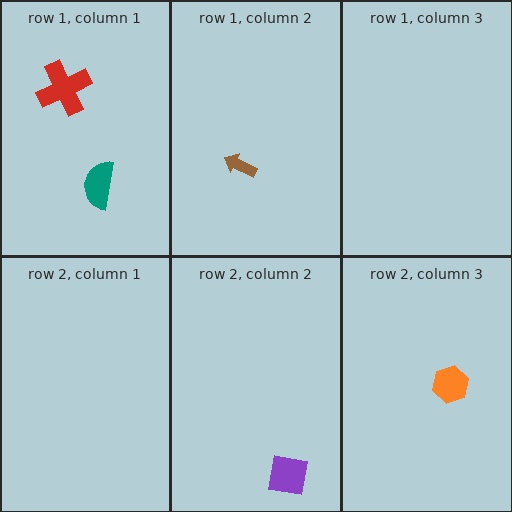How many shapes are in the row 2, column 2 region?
1.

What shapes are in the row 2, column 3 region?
The orange hexagon.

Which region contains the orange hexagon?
The row 2, column 3 region.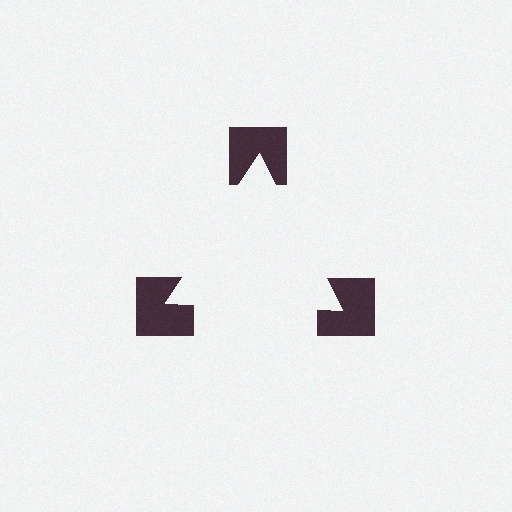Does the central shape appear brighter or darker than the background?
It typically appears slightly brighter than the background, even though no actual brightness change is drawn.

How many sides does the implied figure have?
3 sides.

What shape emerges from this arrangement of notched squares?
An illusory triangle — its edges are inferred from the aligned wedge cuts in the notched squares, not physically drawn.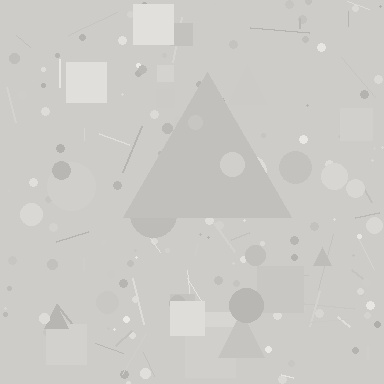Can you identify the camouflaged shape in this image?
The camouflaged shape is a triangle.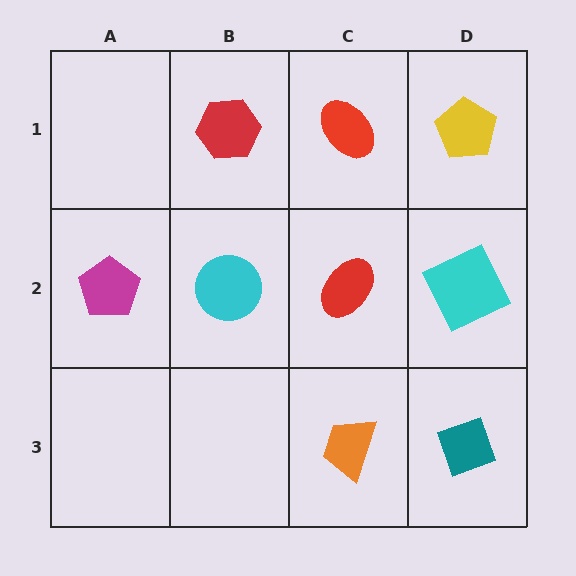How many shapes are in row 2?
4 shapes.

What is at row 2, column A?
A magenta pentagon.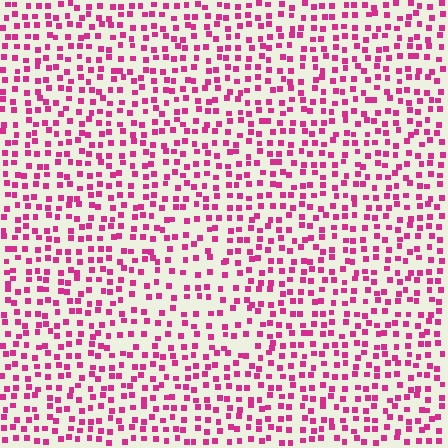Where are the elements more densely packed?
The elements are more densely packed outside the triangle boundary.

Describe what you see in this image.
The image contains small magenta elements arranged at two different densities. A triangle-shaped region is visible where the elements are less densely packed than the surrounding area.